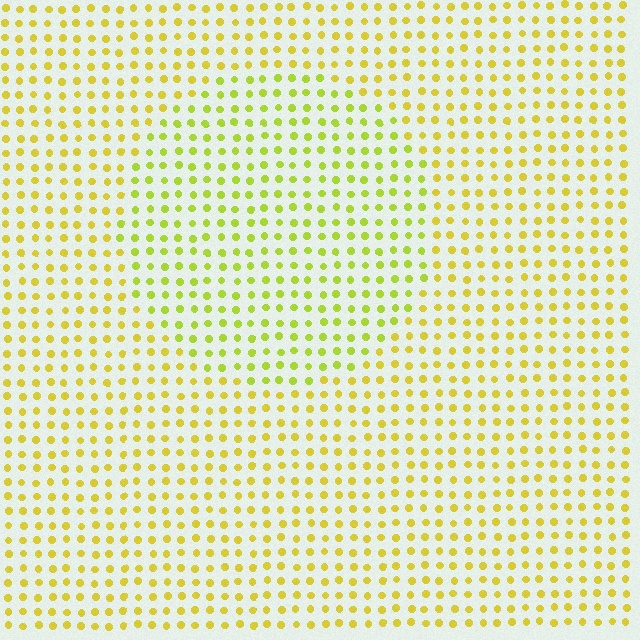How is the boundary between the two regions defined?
The boundary is defined purely by a slight shift in hue (about 23 degrees). Spacing, size, and orientation are identical on both sides.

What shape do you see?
I see a circle.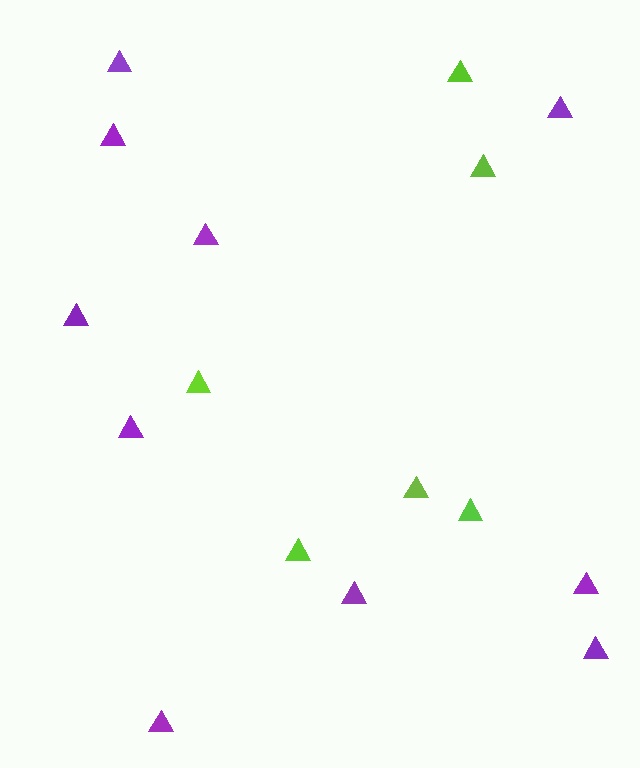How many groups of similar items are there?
There are 2 groups: one group of lime triangles (6) and one group of purple triangles (10).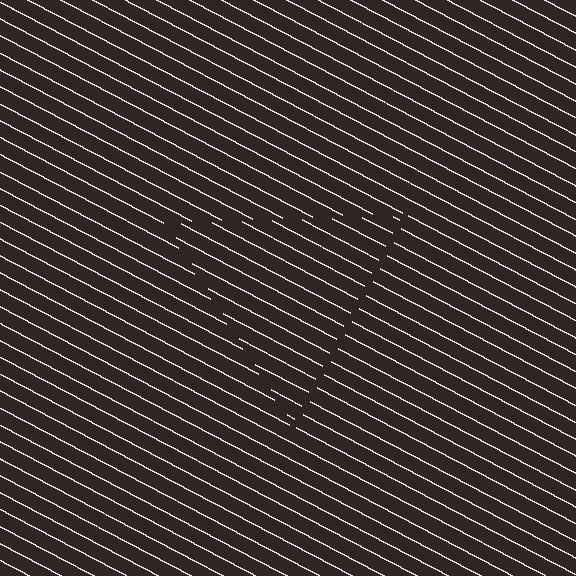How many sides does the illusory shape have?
3 sides — the line-ends trace a triangle.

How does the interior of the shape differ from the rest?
The interior of the shape contains the same grating, shifted by half a period — the contour is defined by the phase discontinuity where line-ends from the inner and outer gratings abut.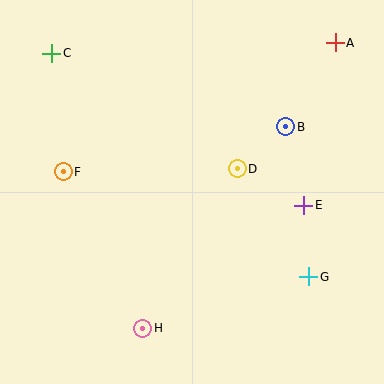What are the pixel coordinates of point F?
Point F is at (63, 172).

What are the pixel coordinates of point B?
Point B is at (286, 127).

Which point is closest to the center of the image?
Point D at (237, 169) is closest to the center.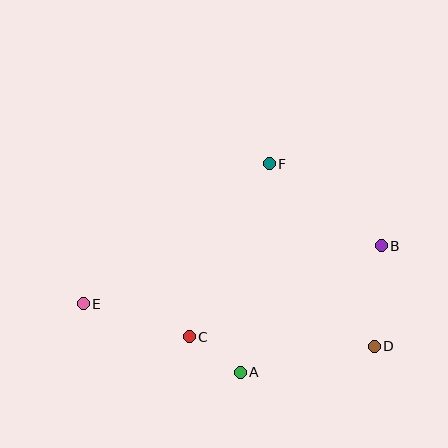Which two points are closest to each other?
Points A and C are closest to each other.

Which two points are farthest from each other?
Points B and E are farthest from each other.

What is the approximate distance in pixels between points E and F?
The distance between E and F is approximately 233 pixels.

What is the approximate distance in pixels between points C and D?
The distance between C and D is approximately 185 pixels.